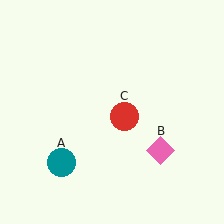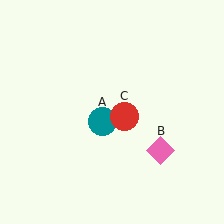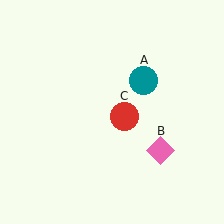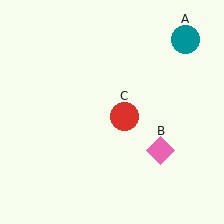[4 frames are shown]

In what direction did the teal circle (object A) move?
The teal circle (object A) moved up and to the right.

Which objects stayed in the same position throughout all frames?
Pink diamond (object B) and red circle (object C) remained stationary.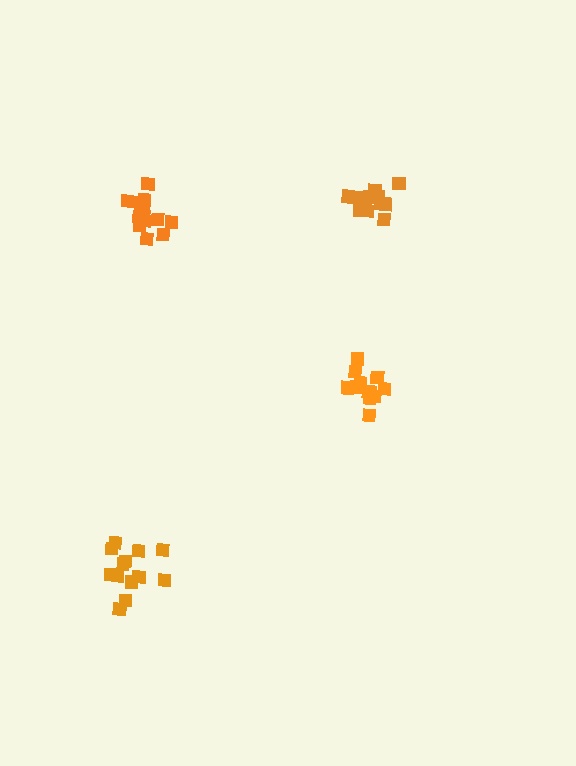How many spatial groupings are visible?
There are 4 spatial groupings.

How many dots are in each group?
Group 1: 13 dots, Group 2: 14 dots, Group 3: 14 dots, Group 4: 13 dots (54 total).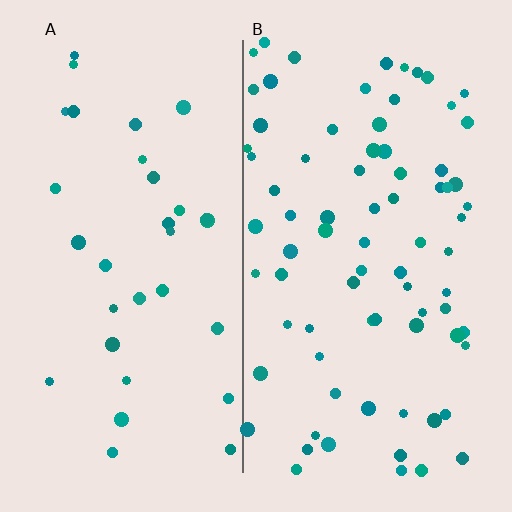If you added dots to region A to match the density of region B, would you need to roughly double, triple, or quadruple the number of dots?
Approximately double.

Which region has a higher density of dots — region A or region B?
B (the right).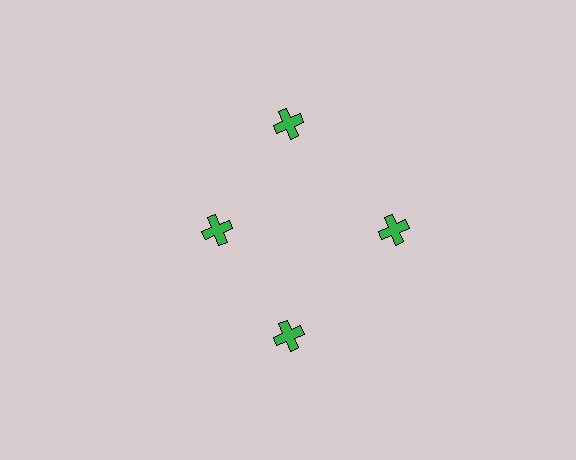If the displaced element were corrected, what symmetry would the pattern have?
It would have 4-fold rotational symmetry — the pattern would map onto itself every 90 degrees.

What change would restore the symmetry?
The symmetry would be restored by moving it outward, back onto the ring so that all 4 crosses sit at equal angles and equal distance from the center.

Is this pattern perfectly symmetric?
No. The 4 green crosses are arranged in a ring, but one element near the 9 o'clock position is pulled inward toward the center, breaking the 4-fold rotational symmetry.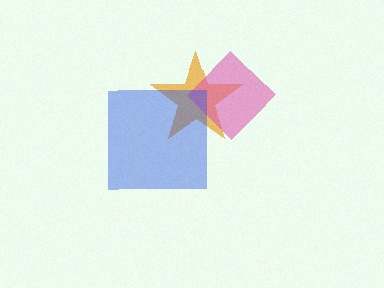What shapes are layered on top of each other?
The layered shapes are: an orange star, a pink diamond, a blue square.